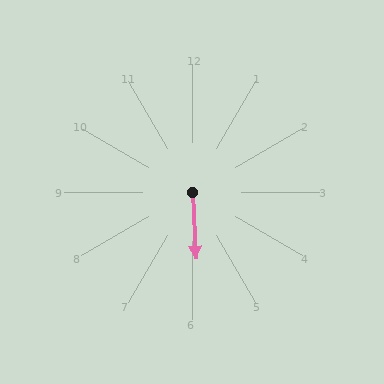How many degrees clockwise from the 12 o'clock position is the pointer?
Approximately 177 degrees.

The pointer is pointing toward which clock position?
Roughly 6 o'clock.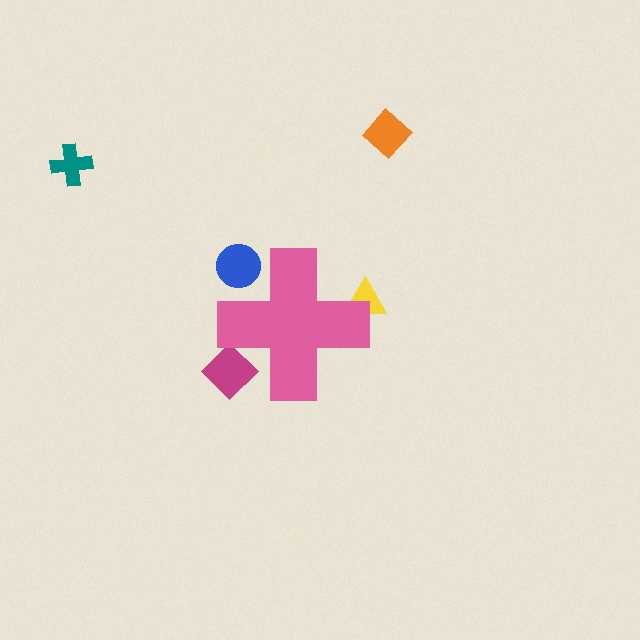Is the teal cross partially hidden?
No, the teal cross is fully visible.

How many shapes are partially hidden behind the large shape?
3 shapes are partially hidden.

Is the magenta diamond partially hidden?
Yes, the magenta diamond is partially hidden behind the pink cross.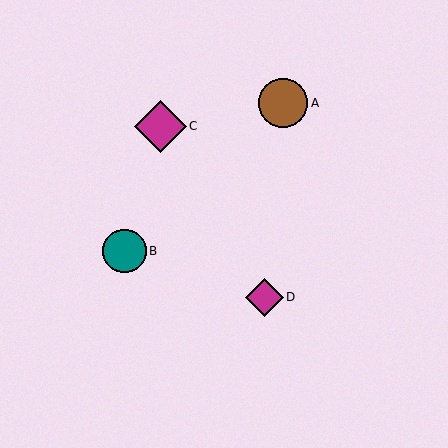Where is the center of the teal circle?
The center of the teal circle is at (124, 251).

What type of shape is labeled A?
Shape A is a brown circle.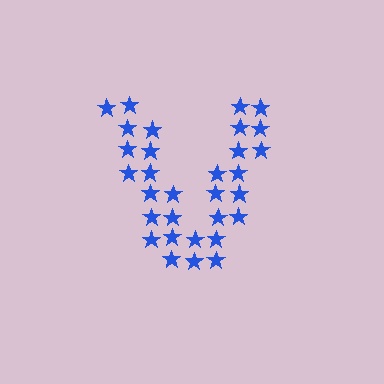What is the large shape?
The large shape is the letter V.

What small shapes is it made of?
It is made of small stars.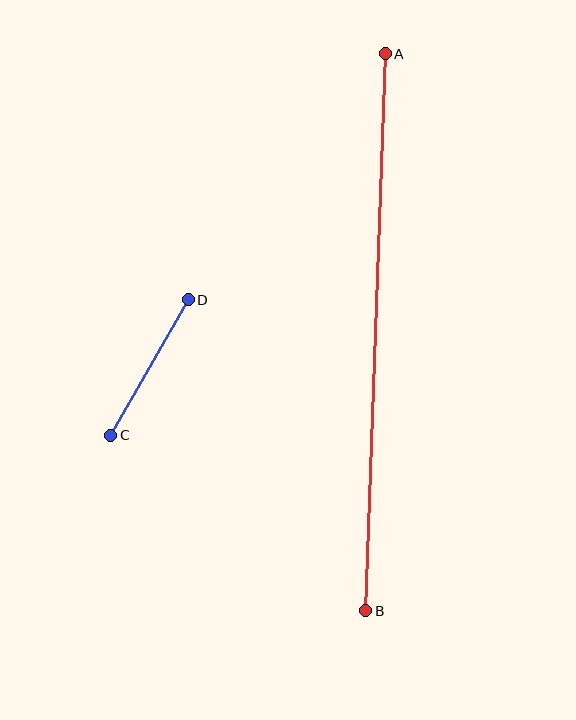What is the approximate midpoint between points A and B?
The midpoint is at approximately (375, 332) pixels.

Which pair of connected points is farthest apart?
Points A and B are farthest apart.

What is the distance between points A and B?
The distance is approximately 558 pixels.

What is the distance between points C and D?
The distance is approximately 156 pixels.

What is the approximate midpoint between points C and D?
The midpoint is at approximately (149, 368) pixels.